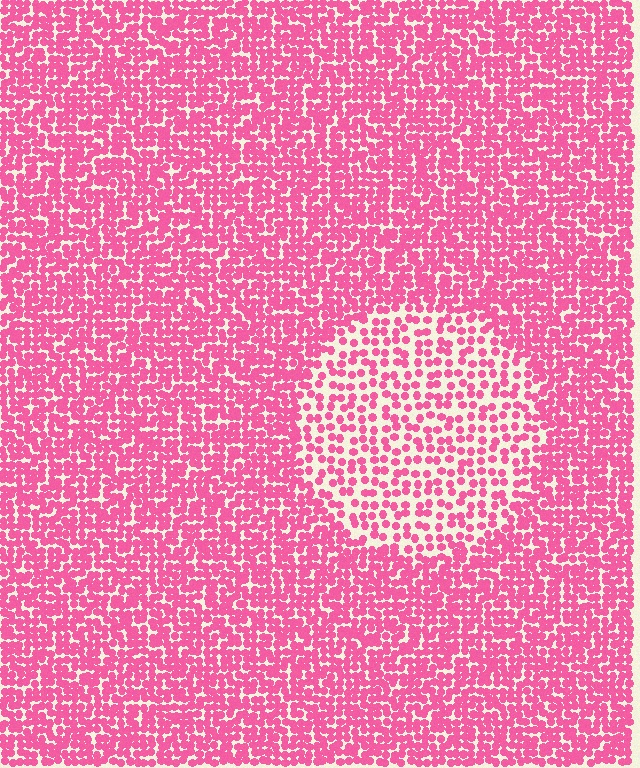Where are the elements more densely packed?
The elements are more densely packed outside the circle boundary.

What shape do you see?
I see a circle.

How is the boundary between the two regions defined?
The boundary is defined by a change in element density (approximately 1.9x ratio). All elements are the same color, size, and shape.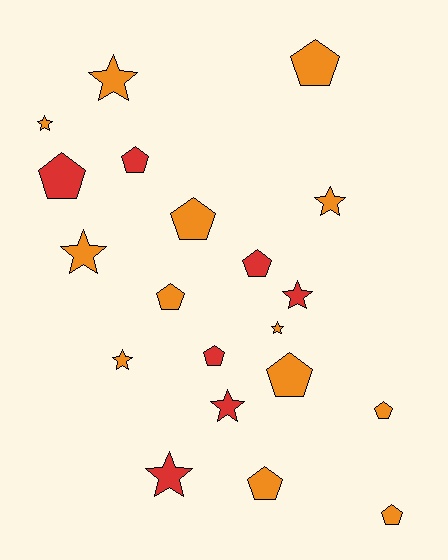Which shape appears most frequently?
Pentagon, with 11 objects.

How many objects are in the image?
There are 20 objects.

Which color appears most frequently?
Orange, with 13 objects.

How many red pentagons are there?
There are 4 red pentagons.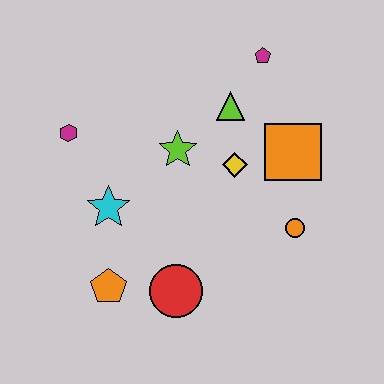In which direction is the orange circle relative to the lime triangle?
The orange circle is below the lime triangle.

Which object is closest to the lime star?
The yellow diamond is closest to the lime star.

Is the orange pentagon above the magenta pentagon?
No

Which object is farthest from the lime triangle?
The orange pentagon is farthest from the lime triangle.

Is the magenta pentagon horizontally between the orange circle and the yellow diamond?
Yes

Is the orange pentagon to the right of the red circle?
No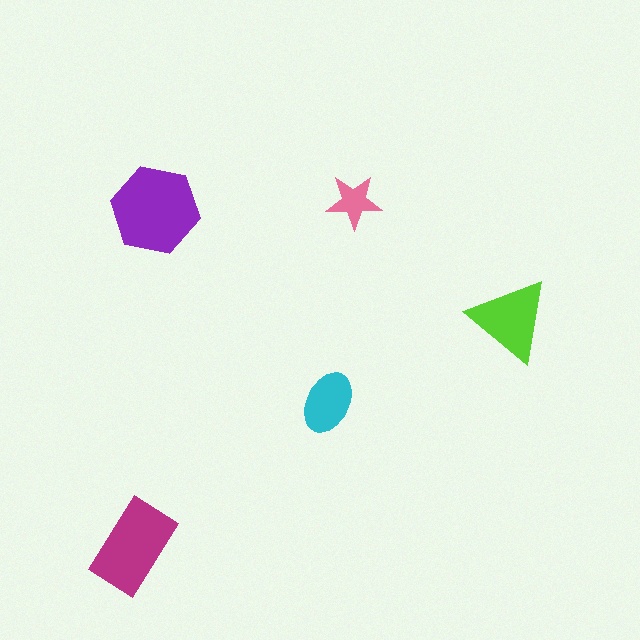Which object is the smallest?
The pink star.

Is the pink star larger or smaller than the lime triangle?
Smaller.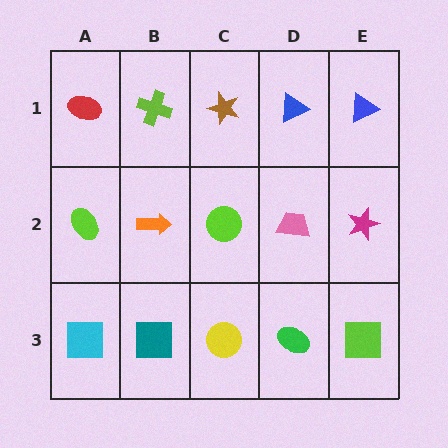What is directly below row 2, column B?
A teal square.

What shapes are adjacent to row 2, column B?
A lime cross (row 1, column B), a teal square (row 3, column B), a lime ellipse (row 2, column A), a lime circle (row 2, column C).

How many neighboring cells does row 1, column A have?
2.